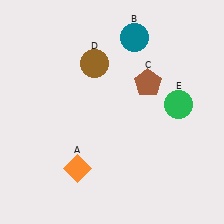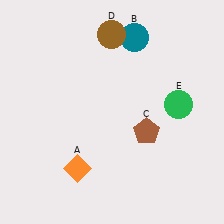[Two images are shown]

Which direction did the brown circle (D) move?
The brown circle (D) moved up.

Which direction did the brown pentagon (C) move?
The brown pentagon (C) moved down.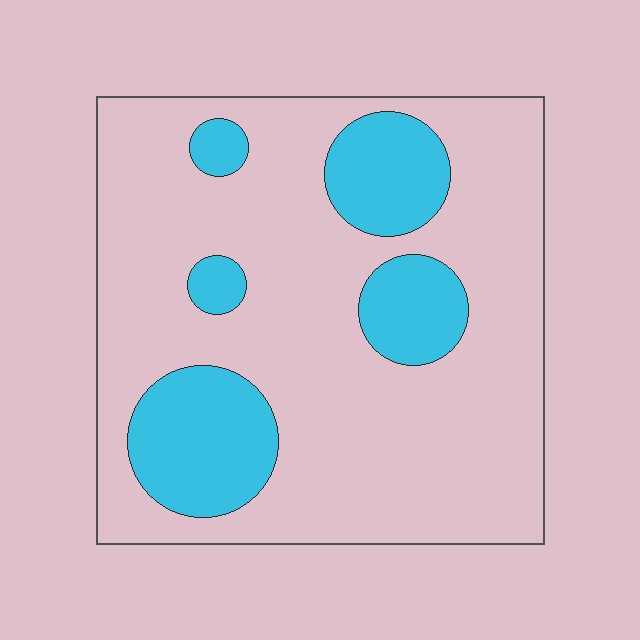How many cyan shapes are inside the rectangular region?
5.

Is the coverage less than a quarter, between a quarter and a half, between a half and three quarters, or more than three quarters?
Less than a quarter.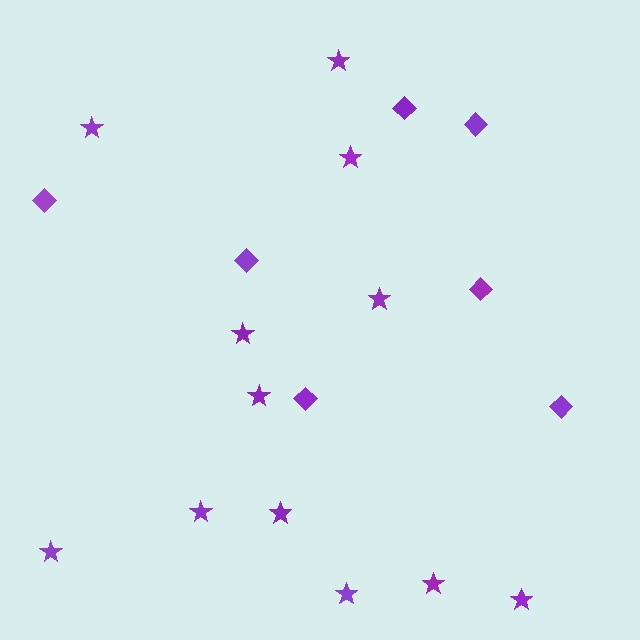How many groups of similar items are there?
There are 2 groups: one group of stars (12) and one group of diamonds (7).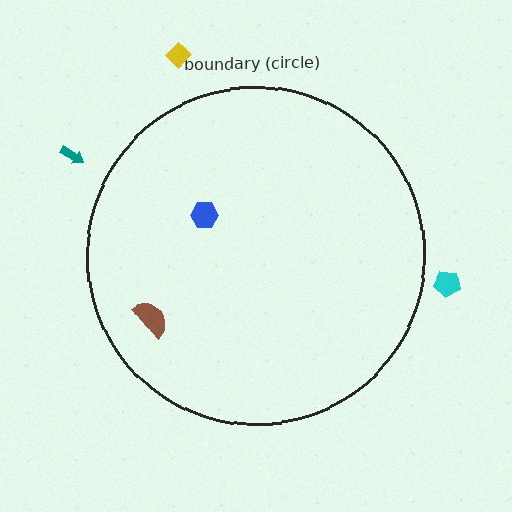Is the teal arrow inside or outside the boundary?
Outside.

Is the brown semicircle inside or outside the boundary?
Inside.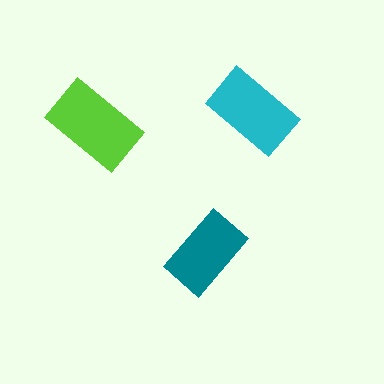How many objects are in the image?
There are 3 objects in the image.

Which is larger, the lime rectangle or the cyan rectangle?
The lime one.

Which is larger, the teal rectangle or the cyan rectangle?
The cyan one.